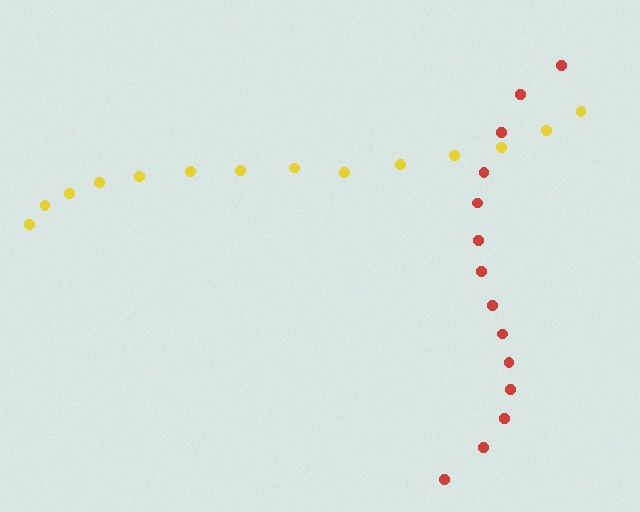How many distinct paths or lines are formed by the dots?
There are 2 distinct paths.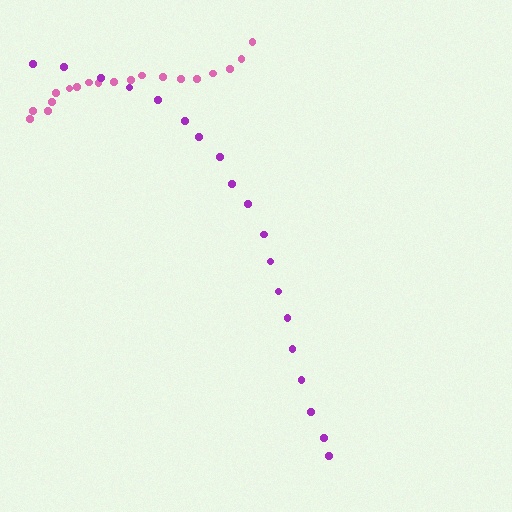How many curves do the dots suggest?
There are 2 distinct paths.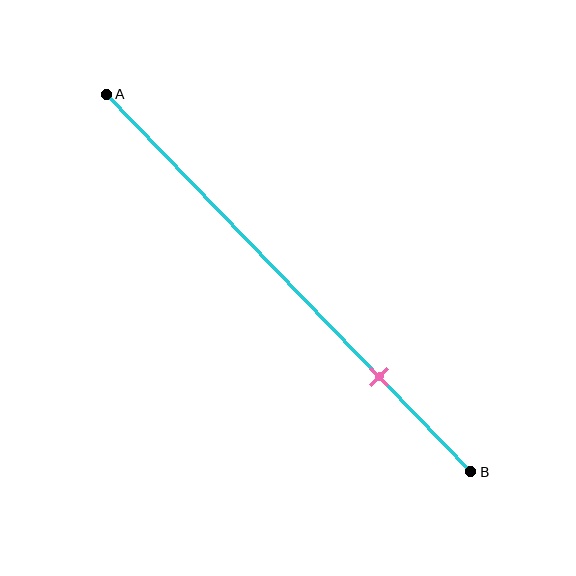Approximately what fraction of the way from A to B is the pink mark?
The pink mark is approximately 75% of the way from A to B.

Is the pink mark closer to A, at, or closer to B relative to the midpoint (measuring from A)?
The pink mark is closer to point B than the midpoint of segment AB.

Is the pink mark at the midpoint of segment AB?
No, the mark is at about 75% from A, not at the 50% midpoint.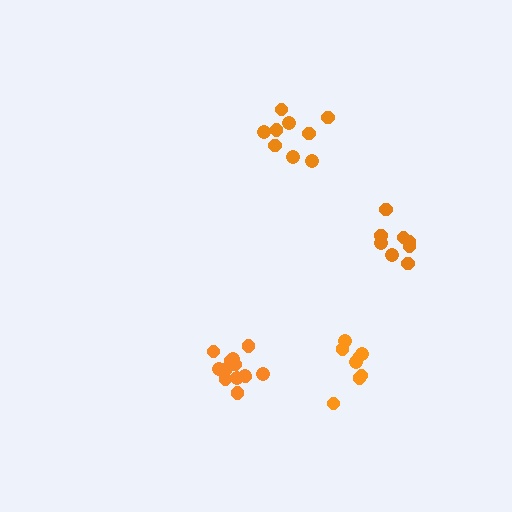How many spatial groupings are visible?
There are 4 spatial groupings.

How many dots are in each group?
Group 1: 8 dots, Group 2: 8 dots, Group 3: 13 dots, Group 4: 9 dots (38 total).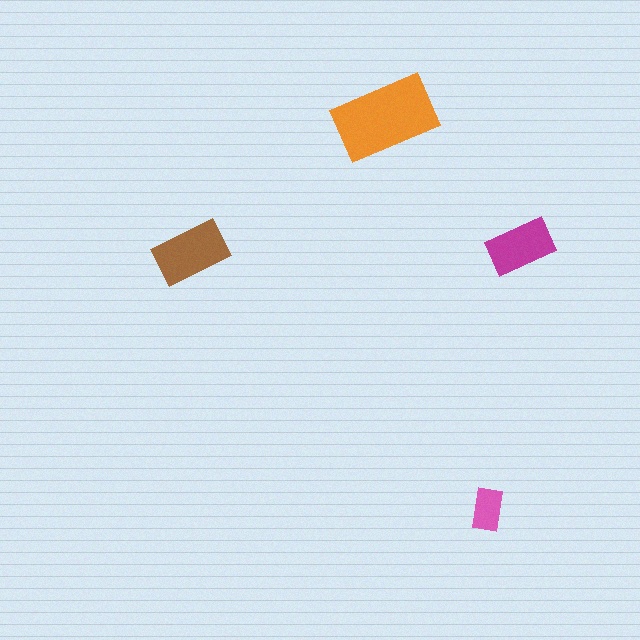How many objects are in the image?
There are 4 objects in the image.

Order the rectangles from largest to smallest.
the orange one, the brown one, the magenta one, the pink one.